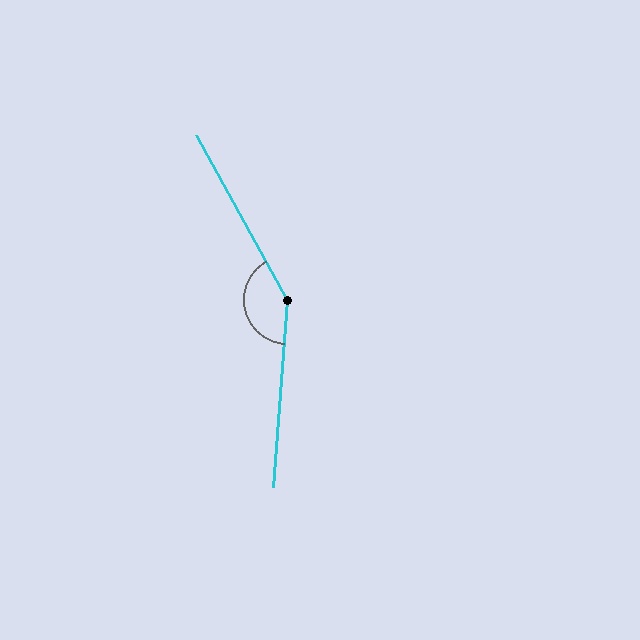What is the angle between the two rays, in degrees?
Approximately 147 degrees.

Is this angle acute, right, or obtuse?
It is obtuse.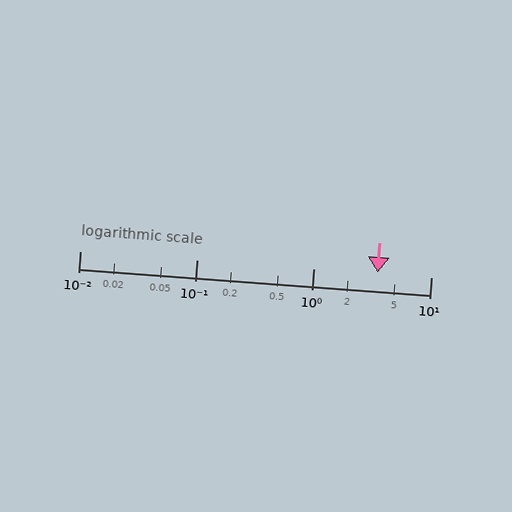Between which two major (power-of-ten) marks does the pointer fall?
The pointer is between 1 and 10.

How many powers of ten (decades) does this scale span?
The scale spans 3 decades, from 0.01 to 10.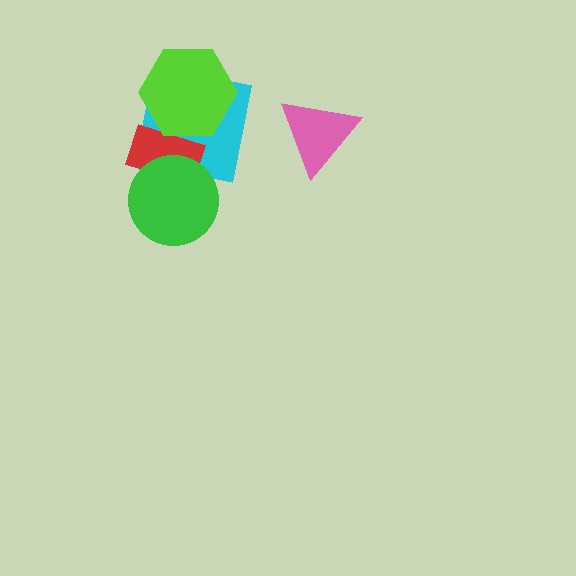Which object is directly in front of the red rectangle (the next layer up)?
The green circle is directly in front of the red rectangle.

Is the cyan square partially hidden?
Yes, it is partially covered by another shape.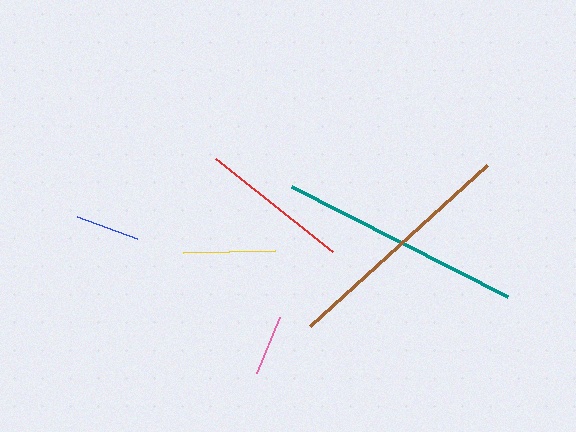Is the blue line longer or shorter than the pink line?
The blue line is longer than the pink line.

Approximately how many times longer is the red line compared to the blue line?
The red line is approximately 2.3 times the length of the blue line.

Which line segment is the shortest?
The pink line is the shortest at approximately 61 pixels.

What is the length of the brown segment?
The brown segment is approximately 239 pixels long.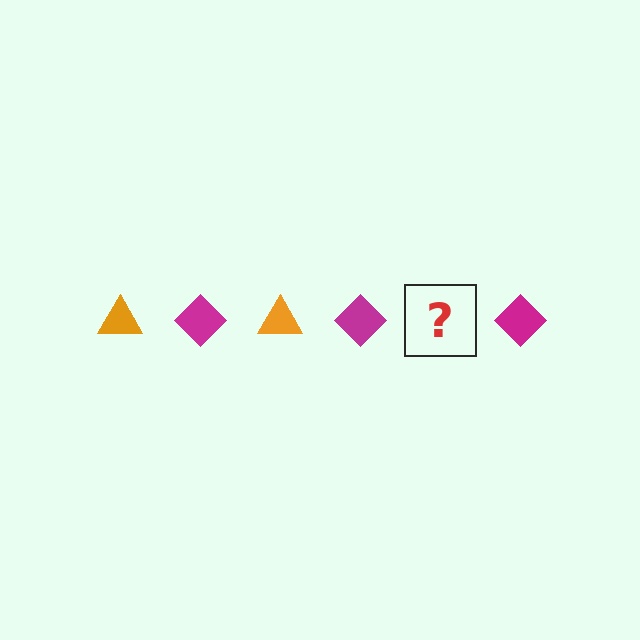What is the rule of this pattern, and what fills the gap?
The rule is that the pattern alternates between orange triangle and magenta diamond. The gap should be filled with an orange triangle.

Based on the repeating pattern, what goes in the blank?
The blank should be an orange triangle.